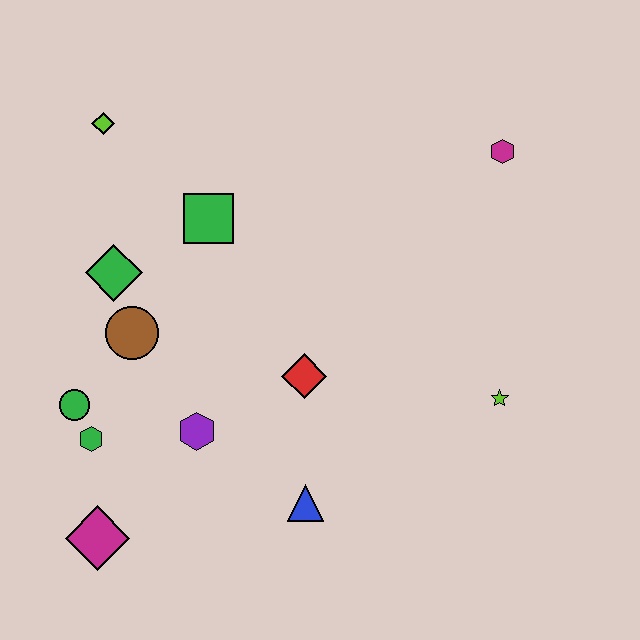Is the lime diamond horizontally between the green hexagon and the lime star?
Yes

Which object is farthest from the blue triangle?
The lime diamond is farthest from the blue triangle.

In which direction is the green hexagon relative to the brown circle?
The green hexagon is below the brown circle.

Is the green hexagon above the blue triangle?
Yes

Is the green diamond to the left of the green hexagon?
No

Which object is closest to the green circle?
The green hexagon is closest to the green circle.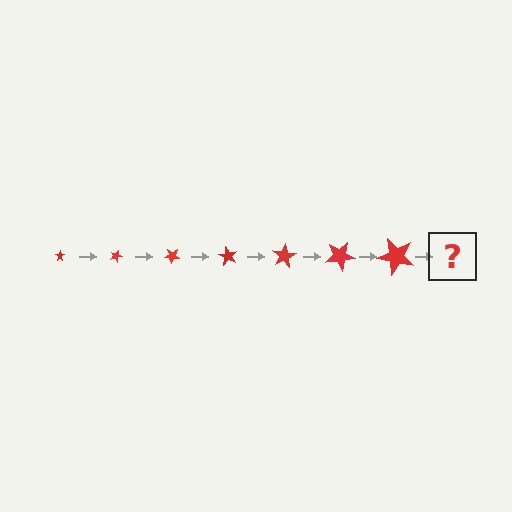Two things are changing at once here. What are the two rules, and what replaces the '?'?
The two rules are that the star grows larger each step and it rotates 20 degrees each step. The '?' should be a star, larger than the previous one and rotated 140 degrees from the start.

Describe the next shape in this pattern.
It should be a star, larger than the previous one and rotated 140 degrees from the start.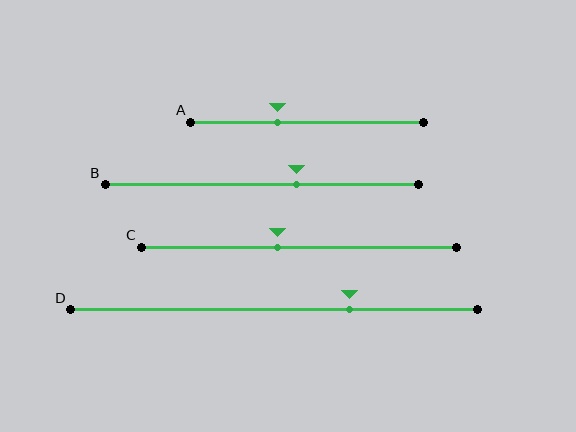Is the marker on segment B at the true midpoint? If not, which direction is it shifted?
No, the marker on segment B is shifted to the right by about 11% of the segment length.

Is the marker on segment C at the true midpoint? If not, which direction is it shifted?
No, the marker on segment C is shifted to the left by about 7% of the segment length.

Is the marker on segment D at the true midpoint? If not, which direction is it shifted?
No, the marker on segment D is shifted to the right by about 19% of the segment length.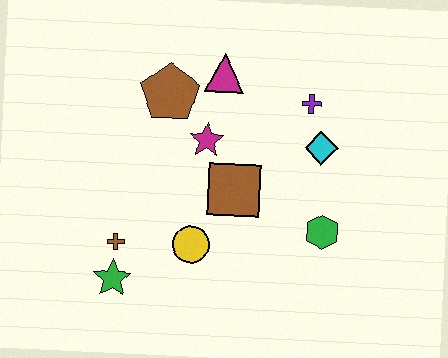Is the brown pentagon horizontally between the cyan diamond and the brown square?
No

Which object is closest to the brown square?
The magenta star is closest to the brown square.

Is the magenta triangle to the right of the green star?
Yes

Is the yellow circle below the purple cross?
Yes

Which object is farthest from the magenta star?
The green star is farthest from the magenta star.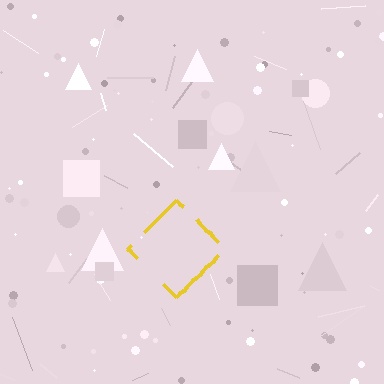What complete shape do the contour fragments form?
The contour fragments form a diamond.